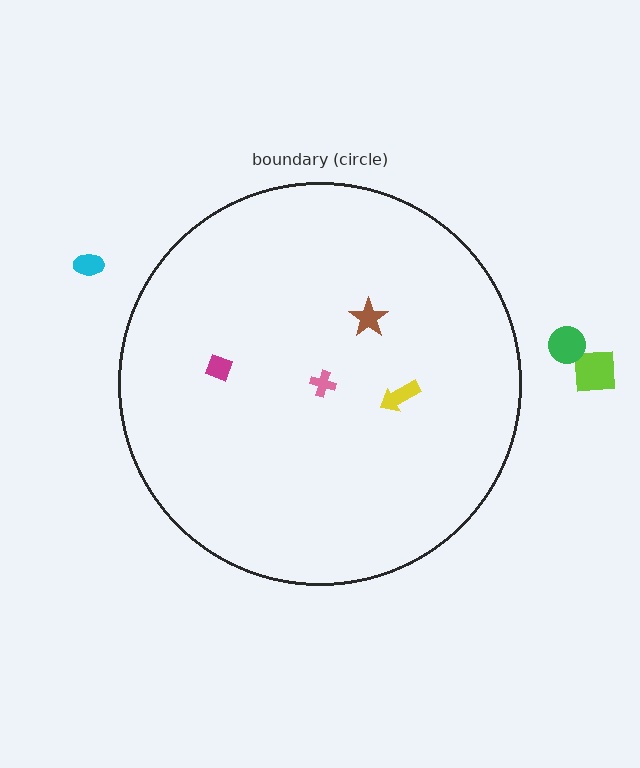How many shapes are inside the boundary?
4 inside, 3 outside.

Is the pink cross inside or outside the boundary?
Inside.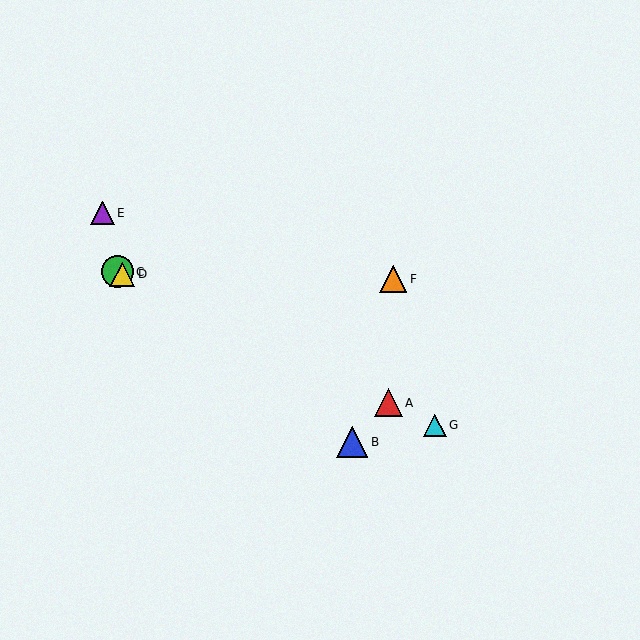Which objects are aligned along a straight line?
Objects A, C, D, G are aligned along a straight line.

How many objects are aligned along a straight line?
4 objects (A, C, D, G) are aligned along a straight line.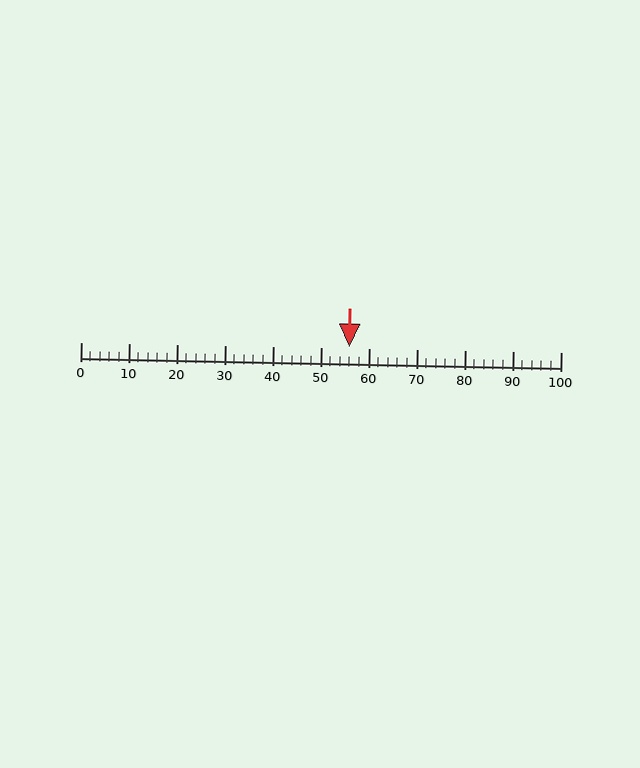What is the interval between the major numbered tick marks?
The major tick marks are spaced 10 units apart.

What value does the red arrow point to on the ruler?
The red arrow points to approximately 56.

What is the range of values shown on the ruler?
The ruler shows values from 0 to 100.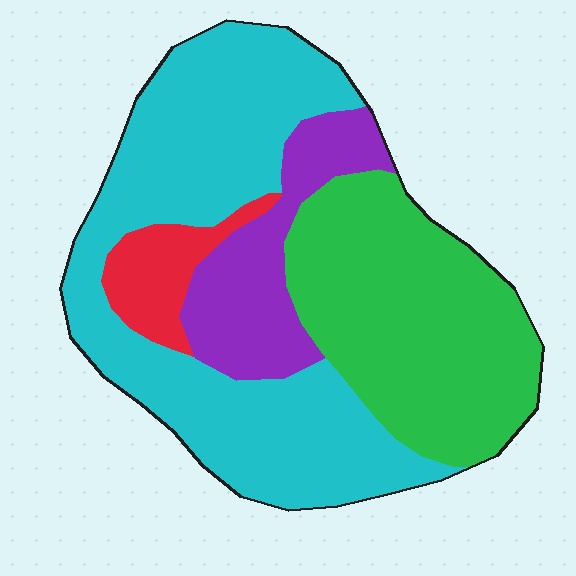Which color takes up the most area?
Cyan, at roughly 45%.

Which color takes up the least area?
Red, at roughly 5%.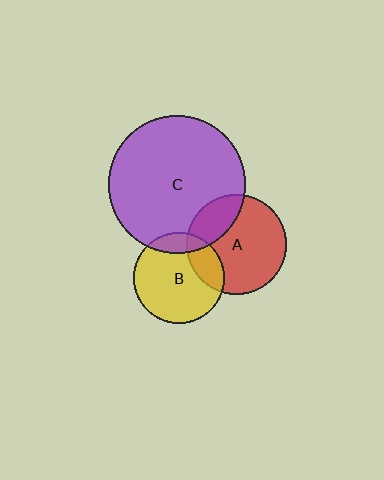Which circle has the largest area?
Circle C (purple).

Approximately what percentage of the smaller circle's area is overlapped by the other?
Approximately 20%.